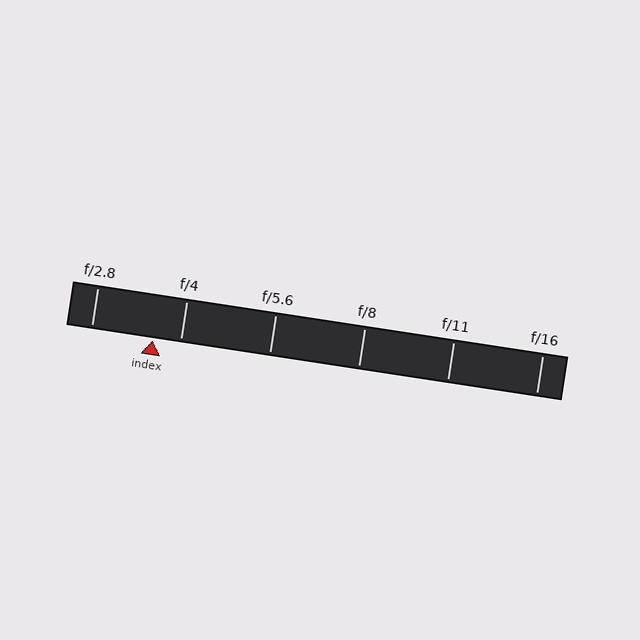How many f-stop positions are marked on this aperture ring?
There are 6 f-stop positions marked.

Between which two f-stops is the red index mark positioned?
The index mark is between f/2.8 and f/4.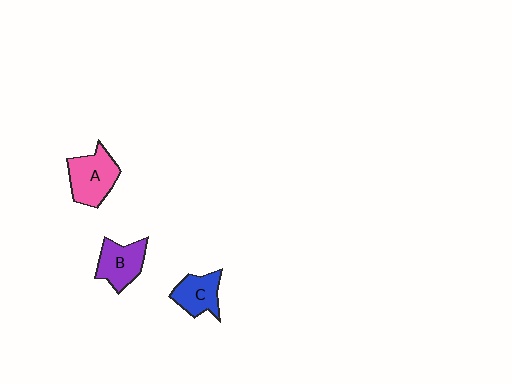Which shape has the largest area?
Shape A (pink).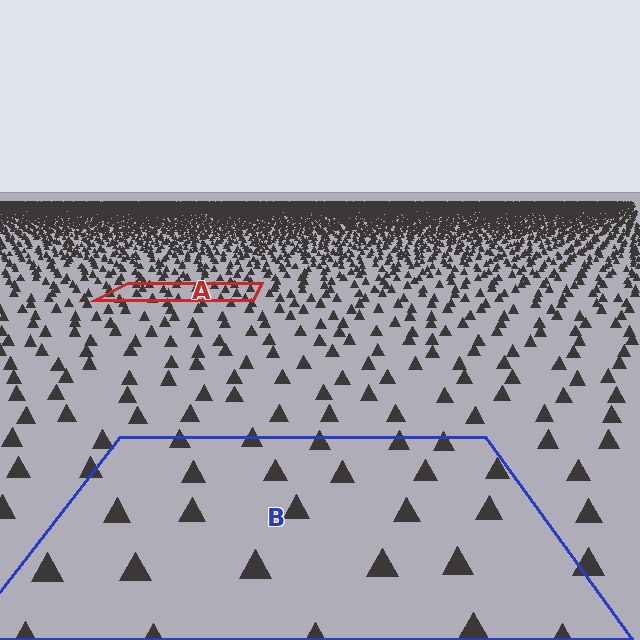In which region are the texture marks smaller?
The texture marks are smaller in region A, because it is farther away.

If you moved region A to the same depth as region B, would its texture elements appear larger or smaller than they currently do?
They would appear larger. At a closer depth, the same texture elements are projected at a bigger on-screen size.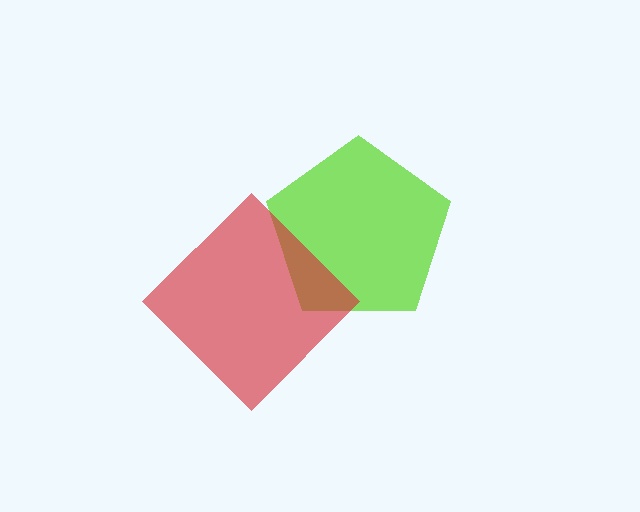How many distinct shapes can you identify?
There are 2 distinct shapes: a lime pentagon, a red diamond.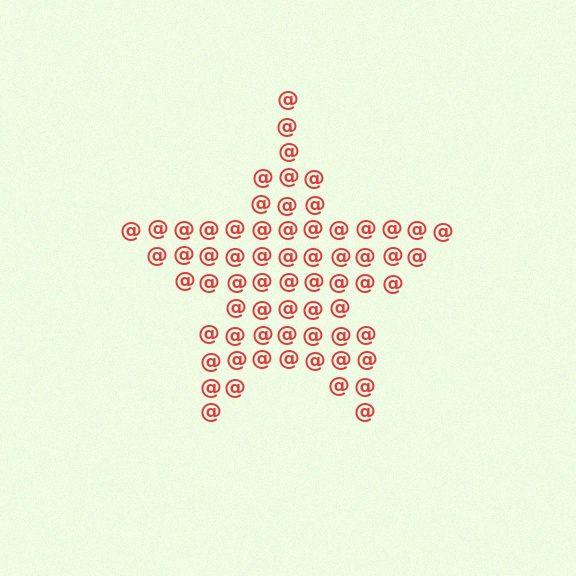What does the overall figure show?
The overall figure shows a star.